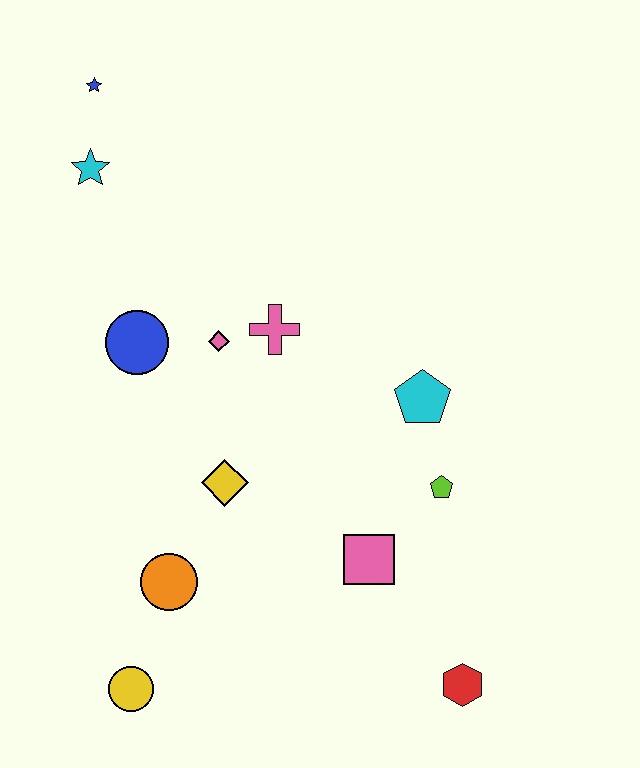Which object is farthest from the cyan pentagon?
The blue star is farthest from the cyan pentagon.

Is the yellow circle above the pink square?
No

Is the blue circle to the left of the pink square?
Yes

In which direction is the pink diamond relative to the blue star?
The pink diamond is below the blue star.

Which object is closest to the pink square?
The lime pentagon is closest to the pink square.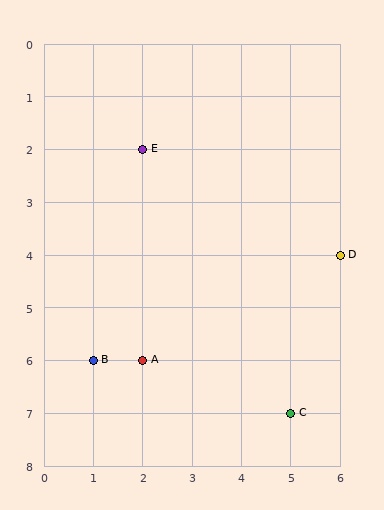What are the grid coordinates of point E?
Point E is at grid coordinates (2, 2).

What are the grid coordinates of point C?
Point C is at grid coordinates (5, 7).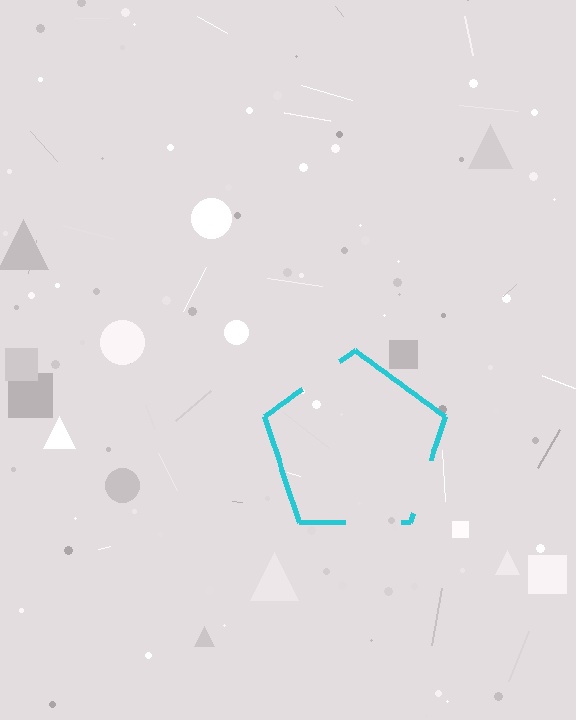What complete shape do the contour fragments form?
The contour fragments form a pentagon.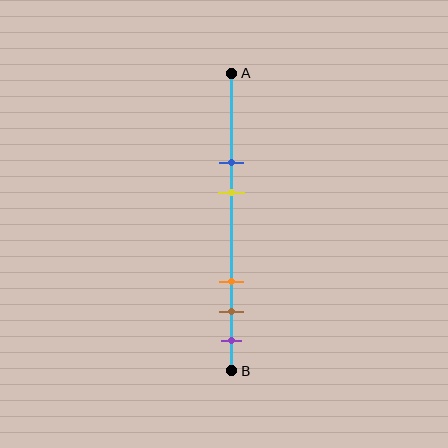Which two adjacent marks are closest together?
The brown and purple marks are the closest adjacent pair.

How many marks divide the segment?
There are 5 marks dividing the segment.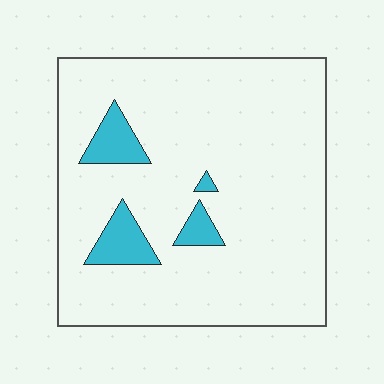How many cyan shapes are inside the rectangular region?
4.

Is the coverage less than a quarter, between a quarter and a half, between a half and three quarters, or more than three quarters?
Less than a quarter.